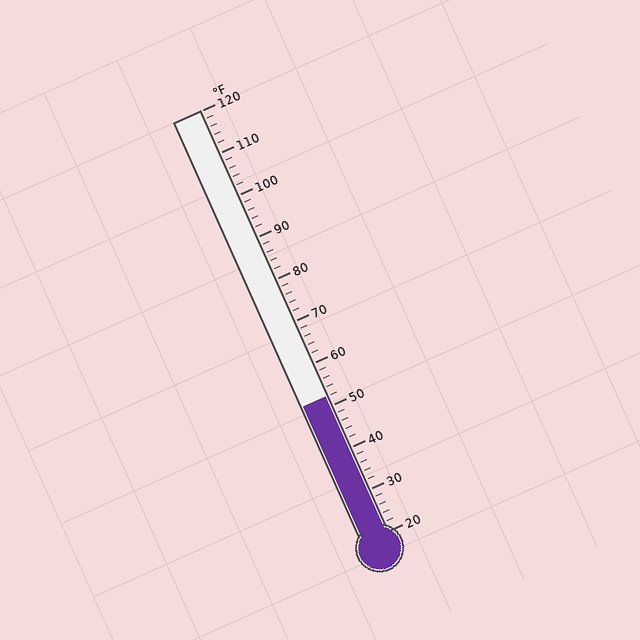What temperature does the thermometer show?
The thermometer shows approximately 52°F.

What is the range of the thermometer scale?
The thermometer scale ranges from 20°F to 120°F.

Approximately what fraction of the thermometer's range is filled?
The thermometer is filled to approximately 30% of its range.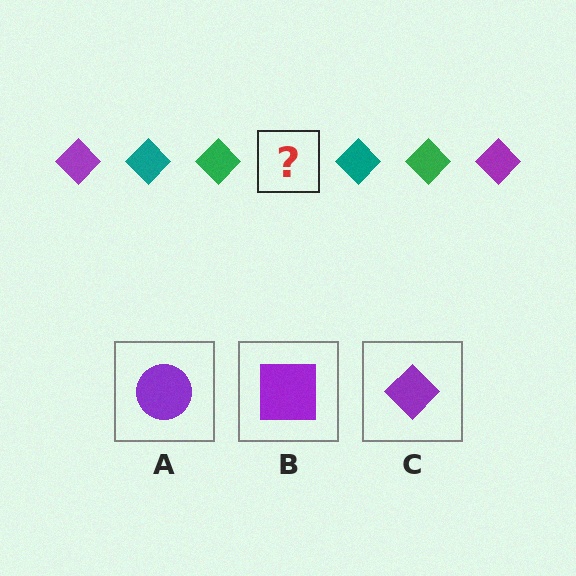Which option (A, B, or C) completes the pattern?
C.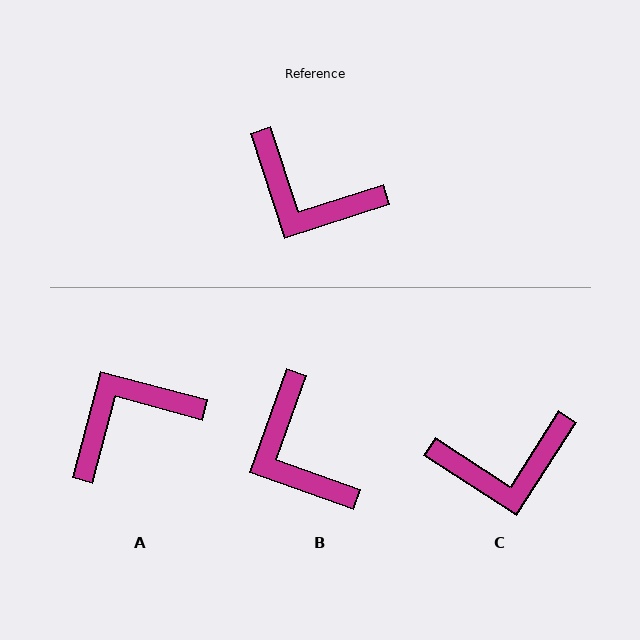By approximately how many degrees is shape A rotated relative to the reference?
Approximately 123 degrees clockwise.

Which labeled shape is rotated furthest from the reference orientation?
A, about 123 degrees away.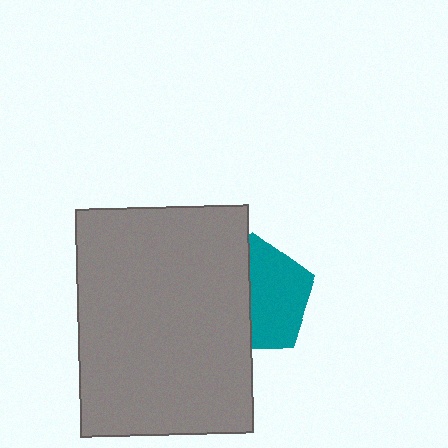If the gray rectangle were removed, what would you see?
You would see the complete teal pentagon.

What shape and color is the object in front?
The object in front is a gray rectangle.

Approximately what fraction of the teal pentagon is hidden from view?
Roughly 46% of the teal pentagon is hidden behind the gray rectangle.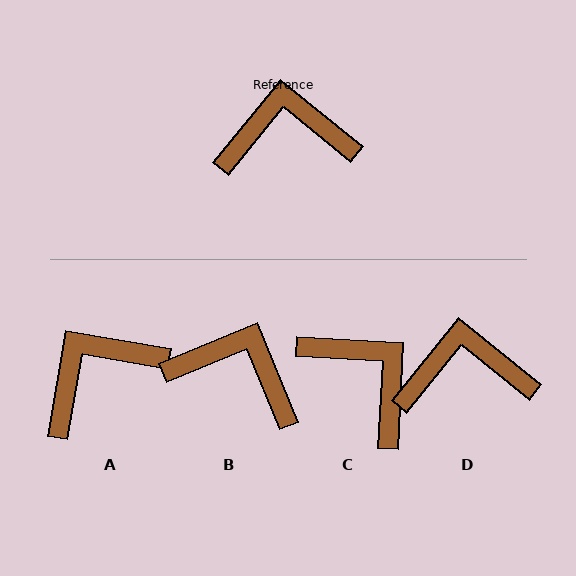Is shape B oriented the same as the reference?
No, it is off by about 29 degrees.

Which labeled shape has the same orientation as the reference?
D.